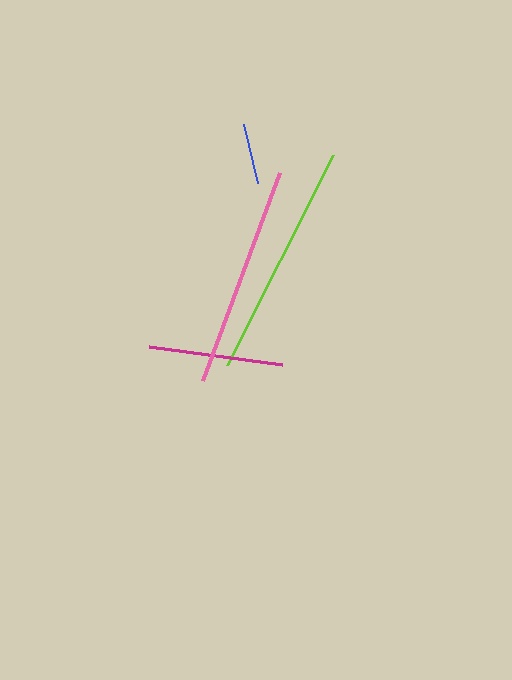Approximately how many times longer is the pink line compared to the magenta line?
The pink line is approximately 1.7 times the length of the magenta line.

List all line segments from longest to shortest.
From longest to shortest: lime, pink, magenta, blue.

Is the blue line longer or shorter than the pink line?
The pink line is longer than the blue line.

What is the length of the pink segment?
The pink segment is approximately 221 pixels long.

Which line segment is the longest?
The lime line is the longest at approximately 235 pixels.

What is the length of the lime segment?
The lime segment is approximately 235 pixels long.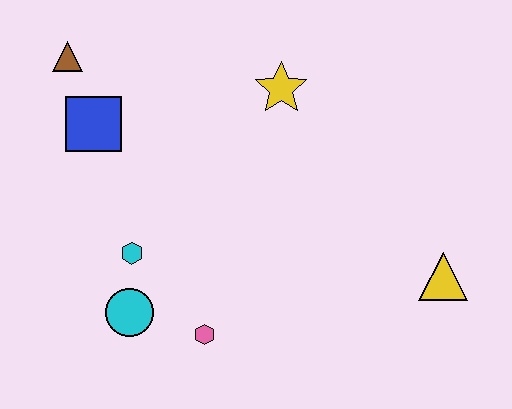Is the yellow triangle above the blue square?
No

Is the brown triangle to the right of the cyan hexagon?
No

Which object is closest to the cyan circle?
The cyan hexagon is closest to the cyan circle.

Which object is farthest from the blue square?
The yellow triangle is farthest from the blue square.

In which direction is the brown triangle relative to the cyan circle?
The brown triangle is above the cyan circle.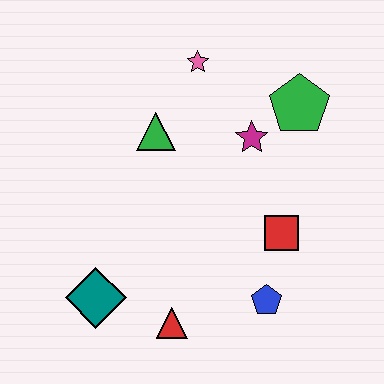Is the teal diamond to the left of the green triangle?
Yes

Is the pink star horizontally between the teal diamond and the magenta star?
Yes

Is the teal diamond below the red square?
Yes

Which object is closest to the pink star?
The green triangle is closest to the pink star.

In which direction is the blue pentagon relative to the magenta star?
The blue pentagon is below the magenta star.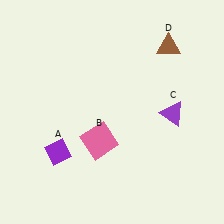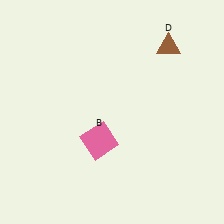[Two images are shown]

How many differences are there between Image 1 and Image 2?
There are 2 differences between the two images.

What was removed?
The purple triangle (C), the purple diamond (A) were removed in Image 2.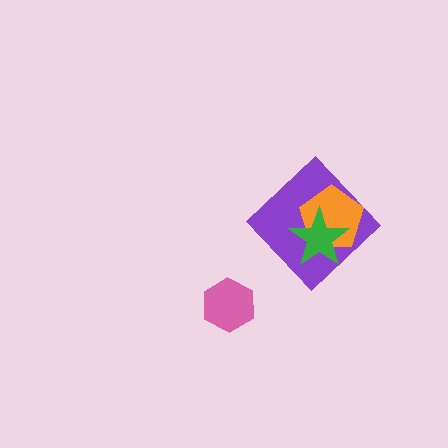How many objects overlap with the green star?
2 objects overlap with the green star.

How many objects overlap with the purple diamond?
2 objects overlap with the purple diamond.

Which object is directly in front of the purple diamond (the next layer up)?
The orange pentagon is directly in front of the purple diamond.